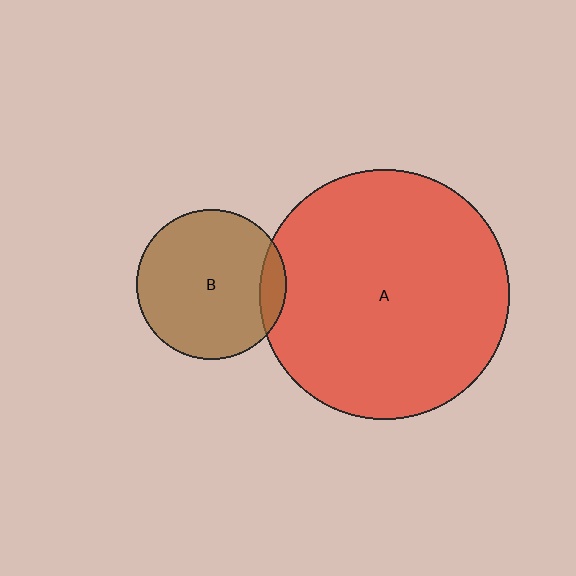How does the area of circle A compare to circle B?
Approximately 2.8 times.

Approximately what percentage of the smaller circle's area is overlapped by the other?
Approximately 10%.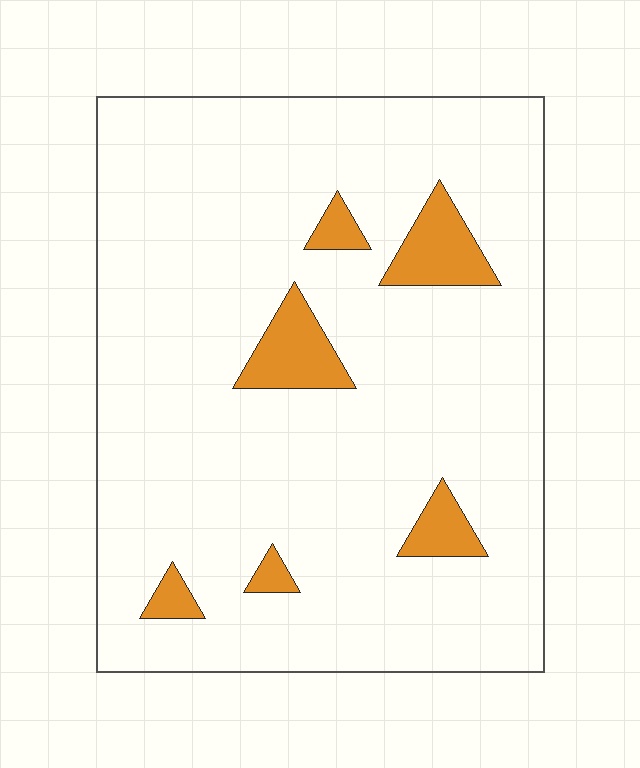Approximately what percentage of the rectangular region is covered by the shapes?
Approximately 10%.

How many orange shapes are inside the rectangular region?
6.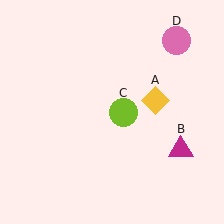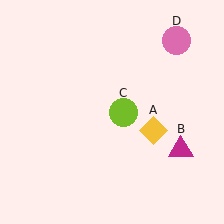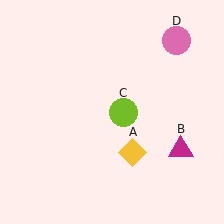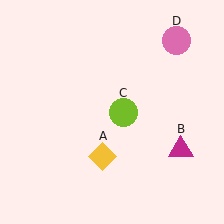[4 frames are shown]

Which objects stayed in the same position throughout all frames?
Magenta triangle (object B) and lime circle (object C) and pink circle (object D) remained stationary.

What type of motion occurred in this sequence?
The yellow diamond (object A) rotated clockwise around the center of the scene.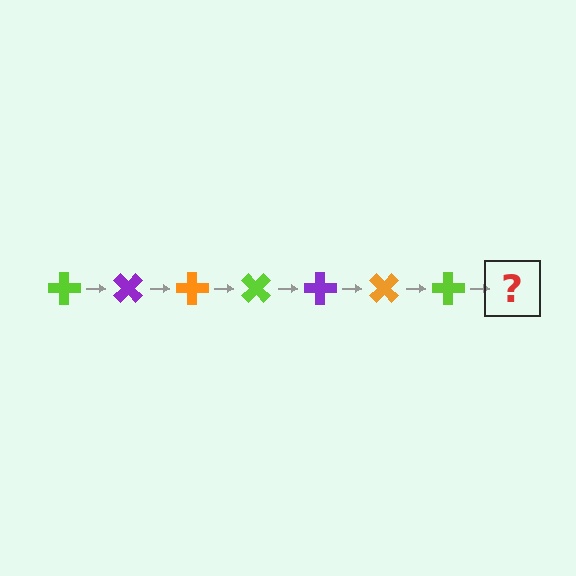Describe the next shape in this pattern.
It should be a purple cross, rotated 315 degrees from the start.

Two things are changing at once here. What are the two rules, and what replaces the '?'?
The two rules are that it rotates 45 degrees each step and the color cycles through lime, purple, and orange. The '?' should be a purple cross, rotated 315 degrees from the start.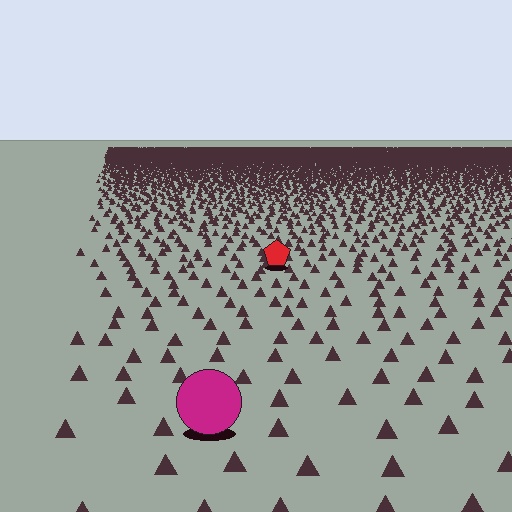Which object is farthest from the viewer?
The red pentagon is farthest from the viewer. It appears smaller and the ground texture around it is denser.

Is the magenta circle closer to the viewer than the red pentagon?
Yes. The magenta circle is closer — you can tell from the texture gradient: the ground texture is coarser near it.